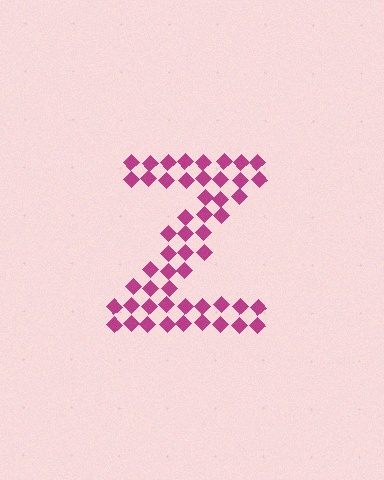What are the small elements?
The small elements are diamonds.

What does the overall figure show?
The overall figure shows the letter Z.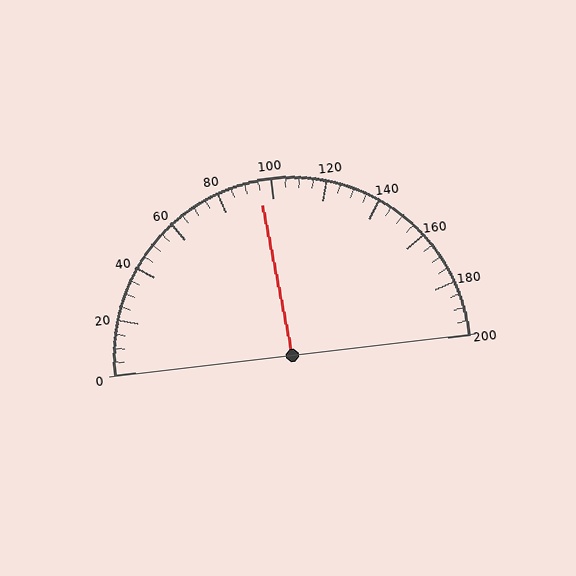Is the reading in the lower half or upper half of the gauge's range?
The reading is in the lower half of the range (0 to 200).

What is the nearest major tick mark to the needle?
The nearest major tick mark is 100.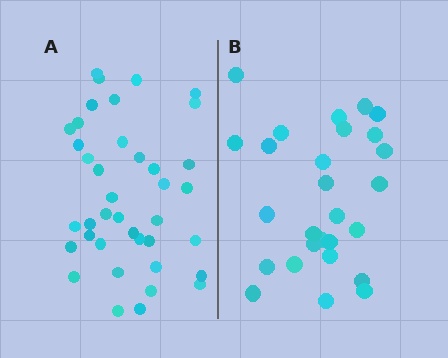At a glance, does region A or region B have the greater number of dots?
Region A (the left region) has more dots.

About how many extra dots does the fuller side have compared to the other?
Region A has roughly 12 or so more dots than region B.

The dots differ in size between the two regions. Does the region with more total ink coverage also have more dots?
No. Region B has more total ink coverage because its dots are larger, but region A actually contains more individual dots. Total area can be misleading — the number of items is what matters here.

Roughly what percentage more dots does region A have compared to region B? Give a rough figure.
About 45% more.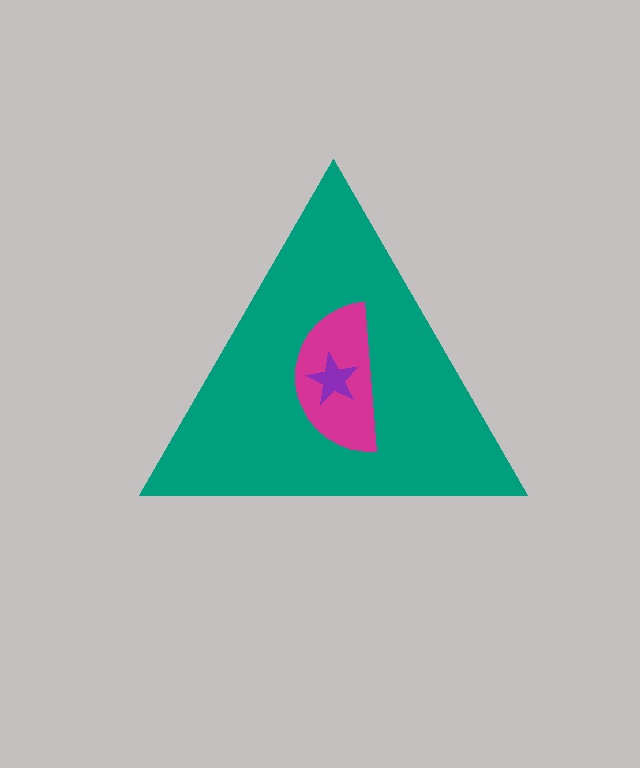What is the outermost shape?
The teal triangle.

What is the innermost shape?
The purple star.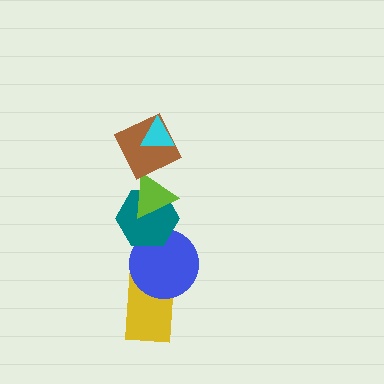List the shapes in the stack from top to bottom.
From top to bottom: the cyan triangle, the brown square, the lime triangle, the teal hexagon, the blue circle, the yellow rectangle.